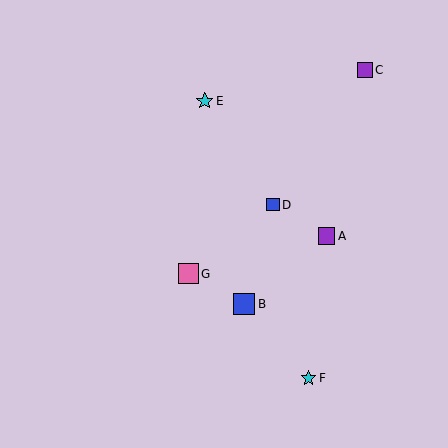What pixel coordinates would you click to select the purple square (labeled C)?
Click at (365, 70) to select the purple square C.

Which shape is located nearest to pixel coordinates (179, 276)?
The pink square (labeled G) at (188, 274) is nearest to that location.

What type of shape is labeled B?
Shape B is a blue square.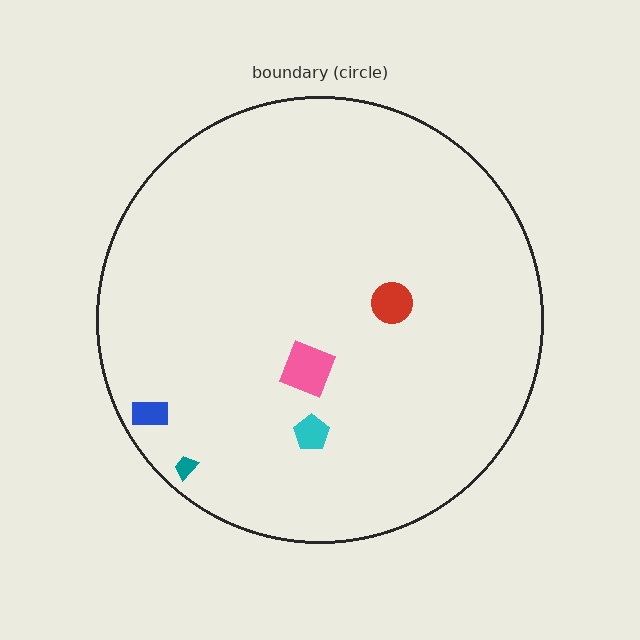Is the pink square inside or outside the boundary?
Inside.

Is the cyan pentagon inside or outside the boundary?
Inside.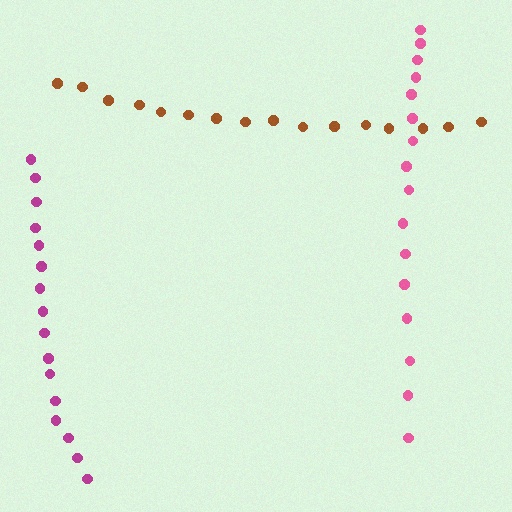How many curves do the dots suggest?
There are 3 distinct paths.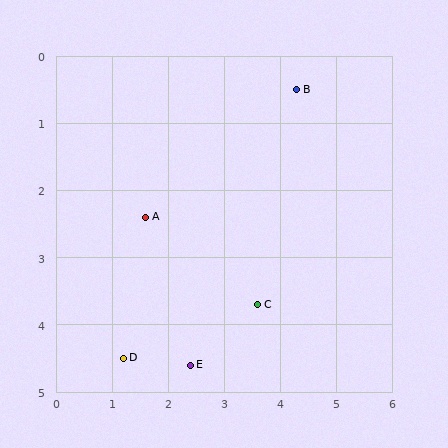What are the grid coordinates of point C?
Point C is at approximately (3.6, 3.7).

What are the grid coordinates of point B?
Point B is at approximately (4.3, 0.5).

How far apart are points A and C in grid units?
Points A and C are about 2.4 grid units apart.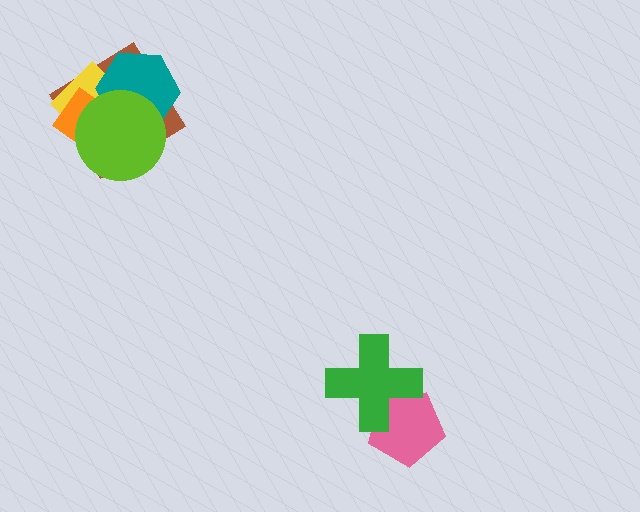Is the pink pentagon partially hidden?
Yes, it is partially covered by another shape.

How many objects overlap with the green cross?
1 object overlaps with the green cross.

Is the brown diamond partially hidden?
Yes, it is partially covered by another shape.